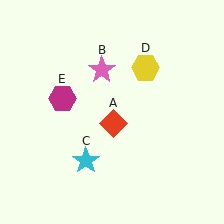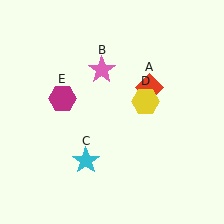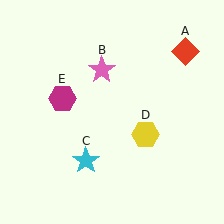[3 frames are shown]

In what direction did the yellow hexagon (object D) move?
The yellow hexagon (object D) moved down.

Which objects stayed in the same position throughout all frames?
Pink star (object B) and cyan star (object C) and magenta hexagon (object E) remained stationary.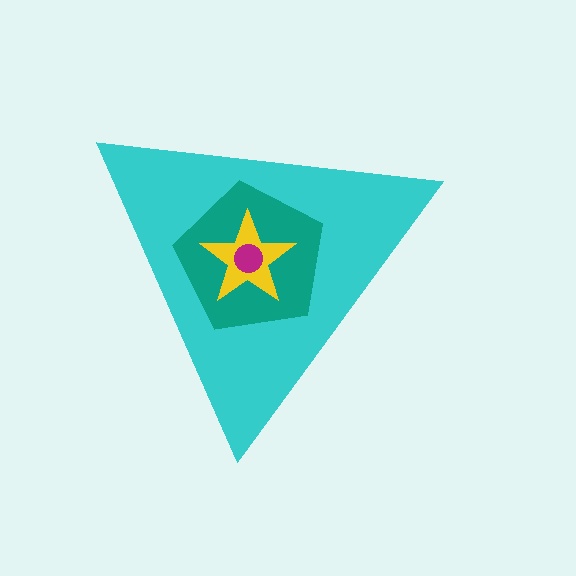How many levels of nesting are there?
4.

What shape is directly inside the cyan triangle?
The teal pentagon.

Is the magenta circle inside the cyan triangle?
Yes.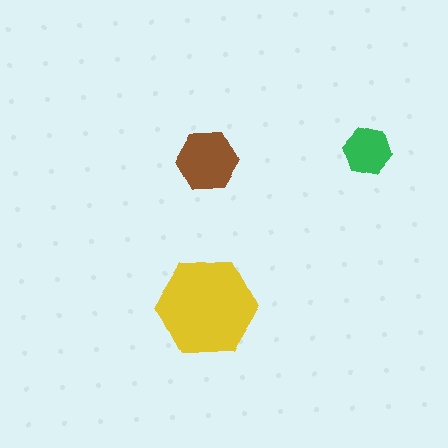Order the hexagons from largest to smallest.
the yellow one, the brown one, the green one.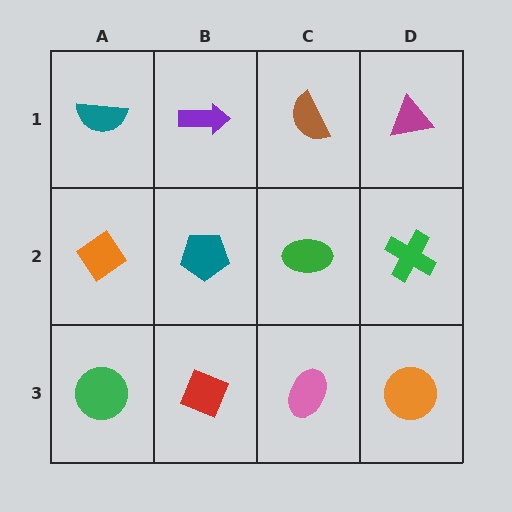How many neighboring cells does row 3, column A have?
2.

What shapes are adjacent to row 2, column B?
A purple arrow (row 1, column B), a red diamond (row 3, column B), an orange diamond (row 2, column A), a green ellipse (row 2, column C).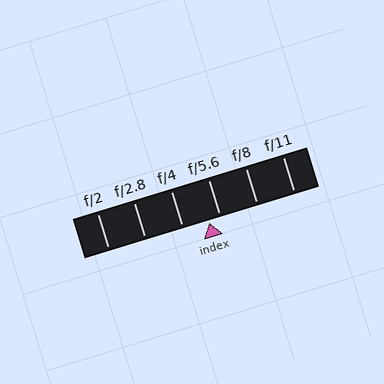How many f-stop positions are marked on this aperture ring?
There are 6 f-stop positions marked.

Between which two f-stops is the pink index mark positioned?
The index mark is between f/4 and f/5.6.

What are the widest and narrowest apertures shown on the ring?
The widest aperture shown is f/2 and the narrowest is f/11.